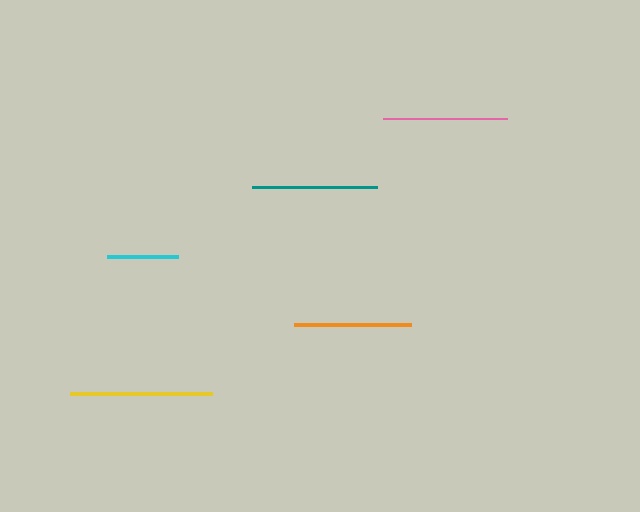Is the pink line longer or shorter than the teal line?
The pink line is longer than the teal line.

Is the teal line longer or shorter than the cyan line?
The teal line is longer than the cyan line.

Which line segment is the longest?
The yellow line is the longest at approximately 142 pixels.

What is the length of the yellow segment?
The yellow segment is approximately 142 pixels long.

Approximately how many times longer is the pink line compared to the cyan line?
The pink line is approximately 1.7 times the length of the cyan line.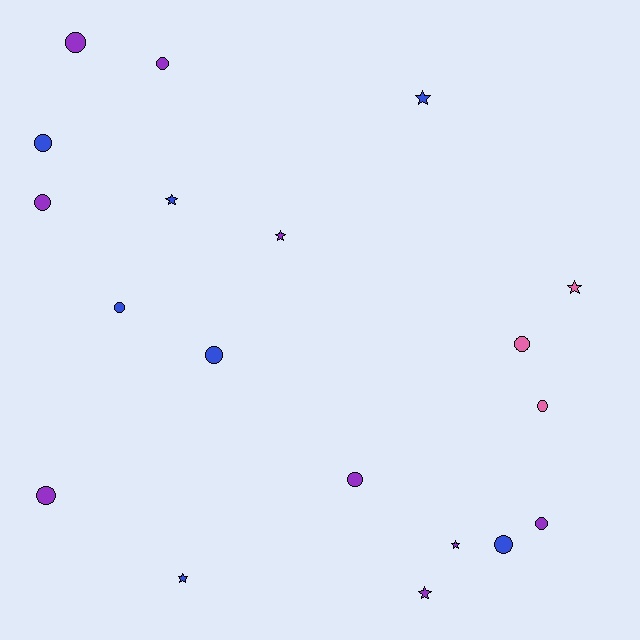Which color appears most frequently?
Purple, with 9 objects.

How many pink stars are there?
There is 1 pink star.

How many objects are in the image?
There are 19 objects.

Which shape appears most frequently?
Circle, with 12 objects.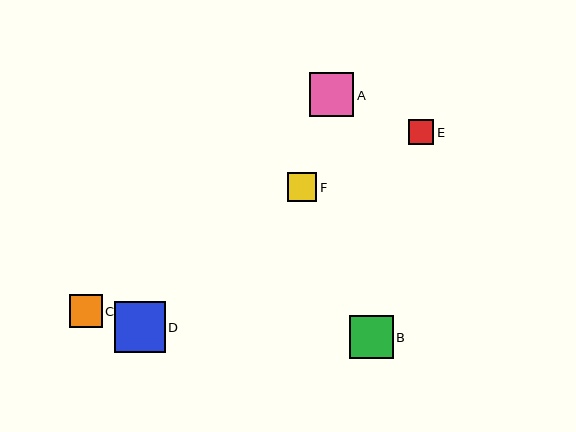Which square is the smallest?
Square E is the smallest with a size of approximately 25 pixels.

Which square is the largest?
Square D is the largest with a size of approximately 50 pixels.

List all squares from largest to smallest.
From largest to smallest: D, A, B, C, F, E.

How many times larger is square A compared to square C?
Square A is approximately 1.4 times the size of square C.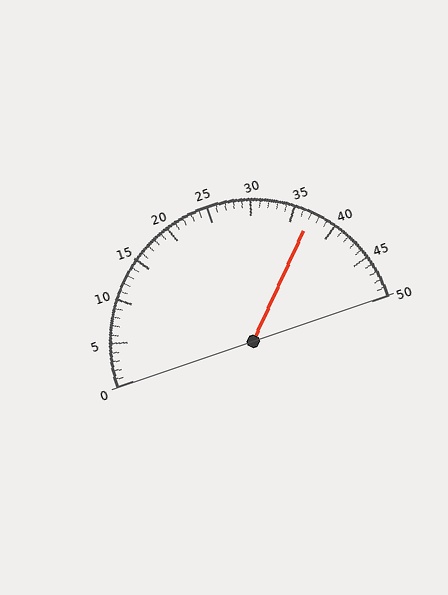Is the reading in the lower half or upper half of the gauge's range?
The reading is in the upper half of the range (0 to 50).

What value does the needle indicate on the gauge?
The needle indicates approximately 37.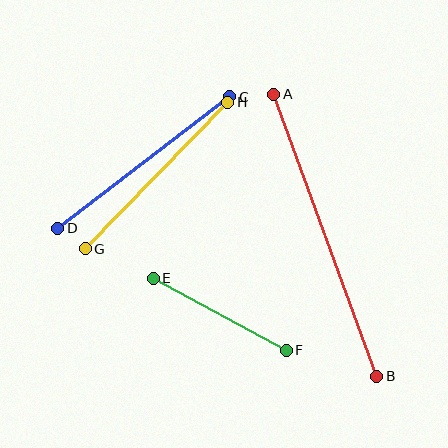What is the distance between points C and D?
The distance is approximately 216 pixels.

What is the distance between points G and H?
The distance is approximately 204 pixels.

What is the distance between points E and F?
The distance is approximately 151 pixels.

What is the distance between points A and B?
The distance is approximately 300 pixels.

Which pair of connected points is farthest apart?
Points A and B are farthest apart.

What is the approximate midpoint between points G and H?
The midpoint is at approximately (156, 176) pixels.